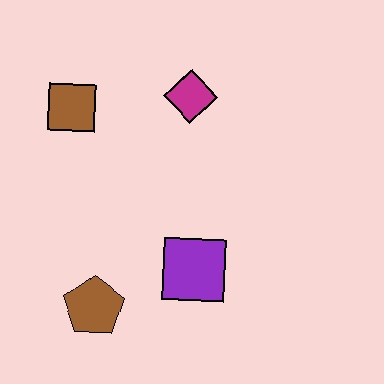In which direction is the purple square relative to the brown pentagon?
The purple square is to the right of the brown pentagon.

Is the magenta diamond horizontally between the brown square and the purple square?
Yes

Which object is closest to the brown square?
The magenta diamond is closest to the brown square.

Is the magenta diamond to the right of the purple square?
No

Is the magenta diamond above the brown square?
Yes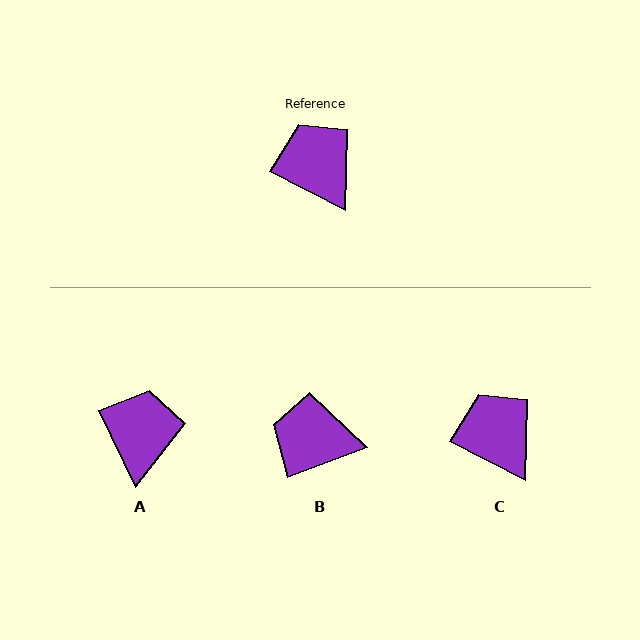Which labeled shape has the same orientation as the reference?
C.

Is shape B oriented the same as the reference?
No, it is off by about 48 degrees.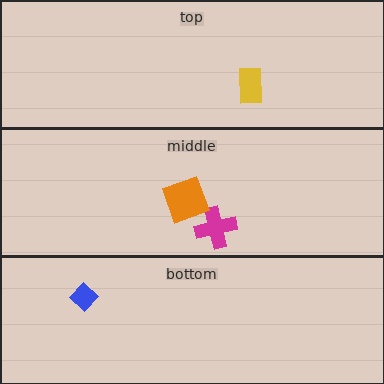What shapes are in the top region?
The yellow rectangle.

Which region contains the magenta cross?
The middle region.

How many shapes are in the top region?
1.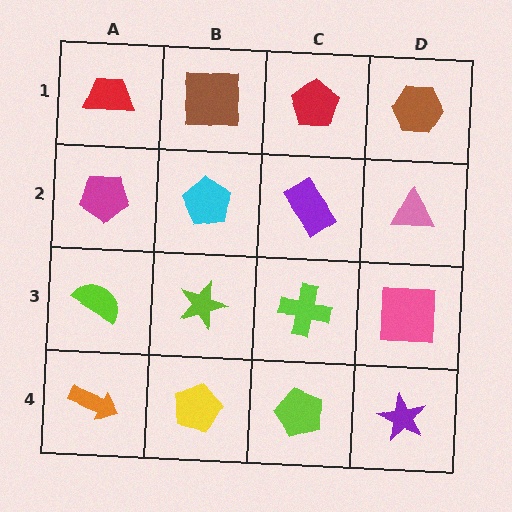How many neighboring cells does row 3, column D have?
3.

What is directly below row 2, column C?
A lime cross.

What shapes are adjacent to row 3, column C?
A purple rectangle (row 2, column C), a lime pentagon (row 4, column C), a lime star (row 3, column B), a pink square (row 3, column D).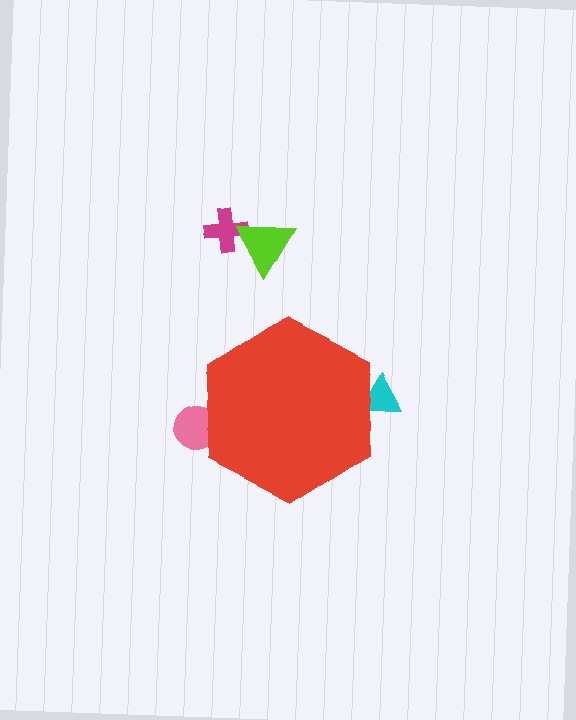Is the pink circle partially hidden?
Yes, the pink circle is partially hidden behind the red hexagon.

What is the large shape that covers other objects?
A red hexagon.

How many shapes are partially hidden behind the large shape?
2 shapes are partially hidden.